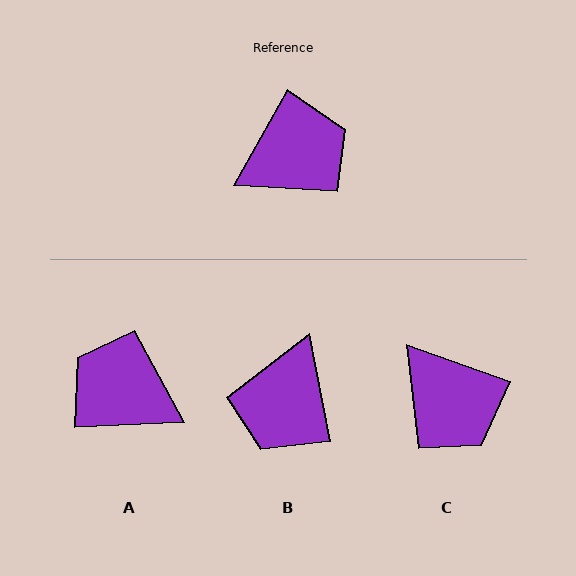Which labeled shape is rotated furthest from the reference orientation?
B, about 140 degrees away.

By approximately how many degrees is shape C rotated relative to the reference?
Approximately 80 degrees clockwise.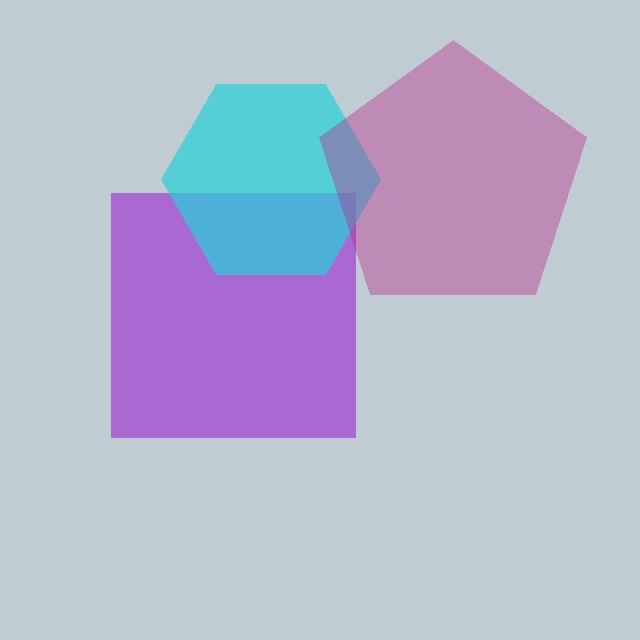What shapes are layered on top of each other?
The layered shapes are: a purple square, a cyan hexagon, a magenta pentagon.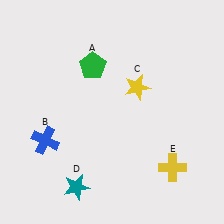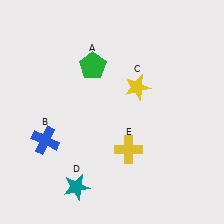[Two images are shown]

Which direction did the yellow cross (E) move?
The yellow cross (E) moved left.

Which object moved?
The yellow cross (E) moved left.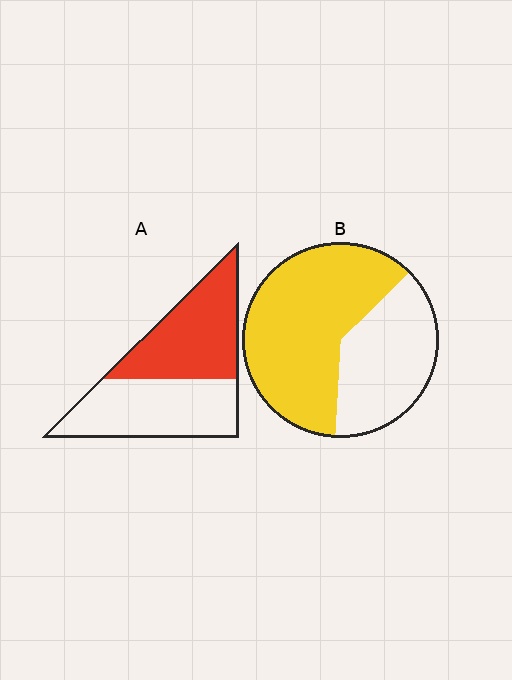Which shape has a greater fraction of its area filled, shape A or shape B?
Shape B.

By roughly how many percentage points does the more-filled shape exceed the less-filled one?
By roughly 15 percentage points (B over A).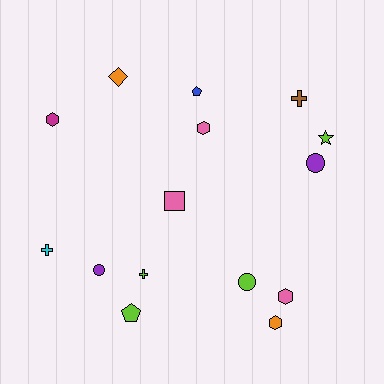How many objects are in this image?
There are 15 objects.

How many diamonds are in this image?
There is 1 diamond.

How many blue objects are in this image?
There is 1 blue object.